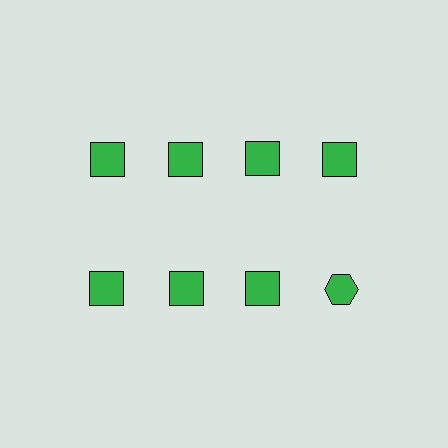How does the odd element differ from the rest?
It has a different shape: hexagon instead of square.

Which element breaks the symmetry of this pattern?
The green hexagon in the second row, second from right column breaks the symmetry. All other shapes are green squares.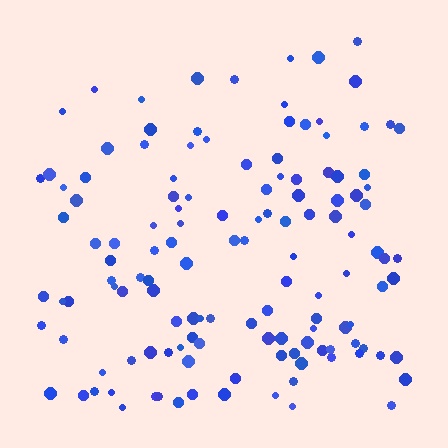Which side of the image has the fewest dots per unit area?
The top.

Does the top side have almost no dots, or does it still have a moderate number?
Still a moderate number, just noticeably fewer than the bottom.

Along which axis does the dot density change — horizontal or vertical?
Vertical.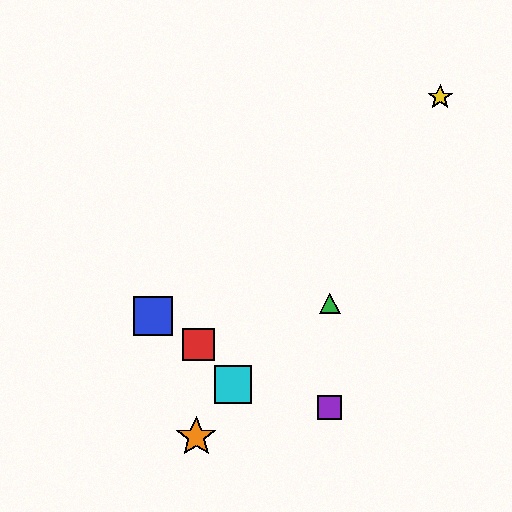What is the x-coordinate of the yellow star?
The yellow star is at x≈440.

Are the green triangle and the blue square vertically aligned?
No, the green triangle is at x≈330 and the blue square is at x≈153.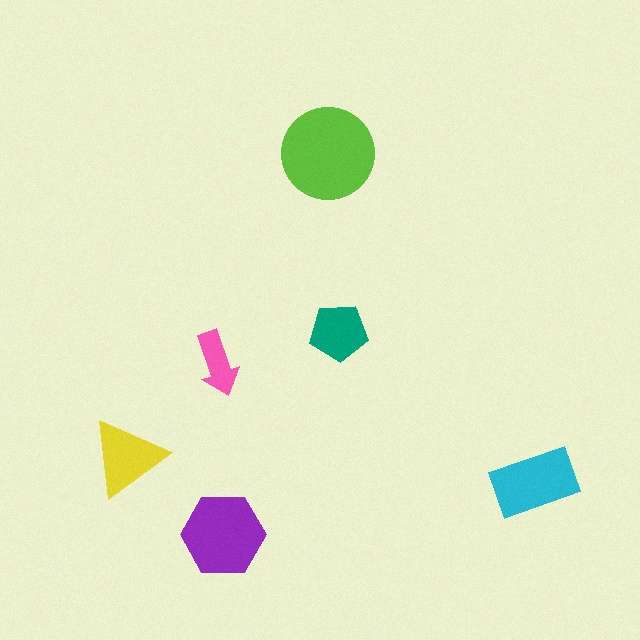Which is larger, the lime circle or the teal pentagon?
The lime circle.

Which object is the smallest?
The pink arrow.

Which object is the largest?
The lime circle.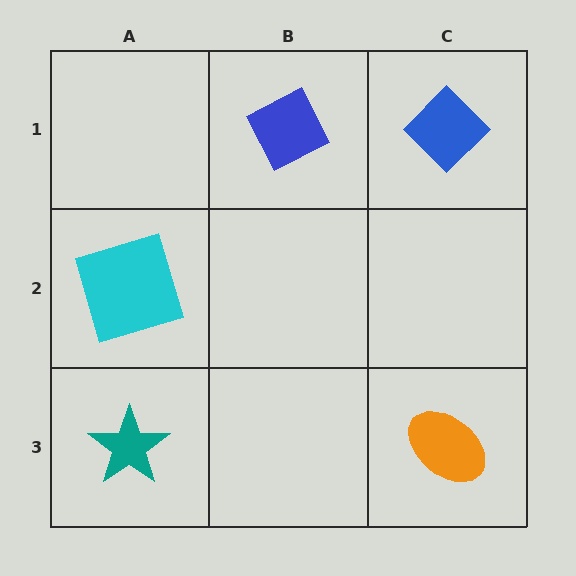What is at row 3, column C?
An orange ellipse.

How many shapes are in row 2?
1 shape.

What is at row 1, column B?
A blue diamond.